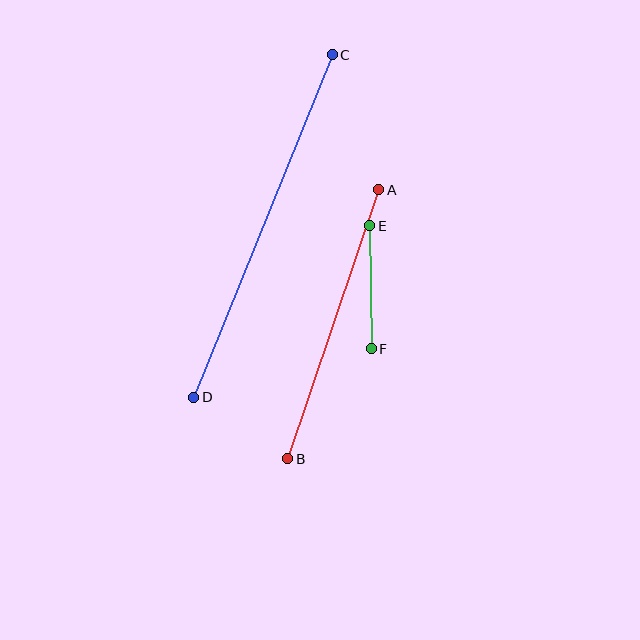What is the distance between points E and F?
The distance is approximately 123 pixels.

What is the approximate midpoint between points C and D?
The midpoint is at approximately (263, 226) pixels.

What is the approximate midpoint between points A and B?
The midpoint is at approximately (333, 324) pixels.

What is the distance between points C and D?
The distance is approximately 370 pixels.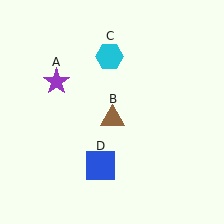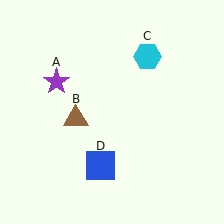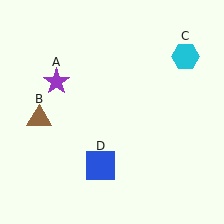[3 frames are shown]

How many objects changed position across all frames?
2 objects changed position: brown triangle (object B), cyan hexagon (object C).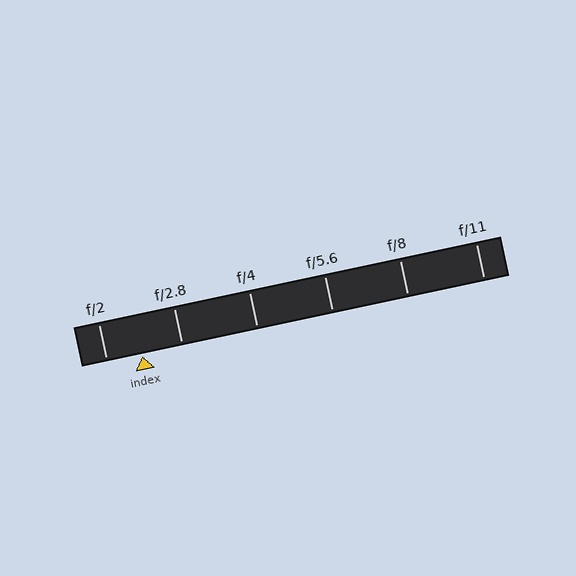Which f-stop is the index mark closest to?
The index mark is closest to f/2.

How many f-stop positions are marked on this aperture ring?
There are 6 f-stop positions marked.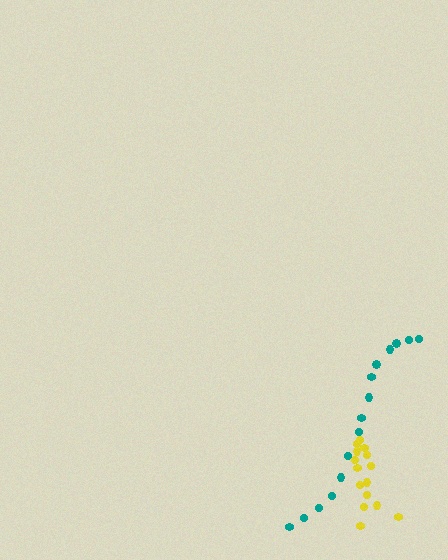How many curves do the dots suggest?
There are 2 distinct paths.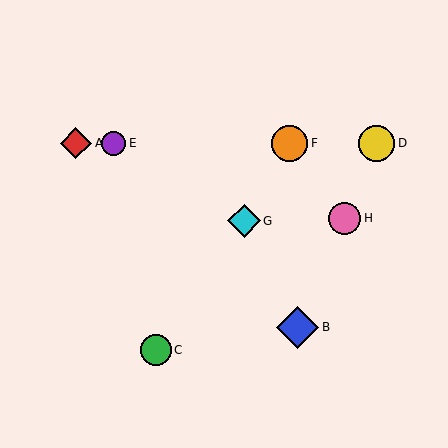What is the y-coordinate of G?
Object G is at y≈221.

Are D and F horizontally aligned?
Yes, both are at y≈143.